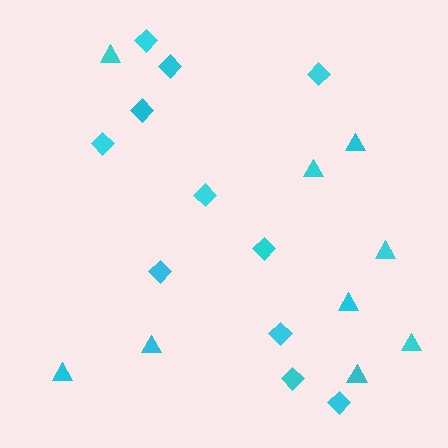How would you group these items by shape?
There are 2 groups: one group of triangles (9) and one group of diamonds (11).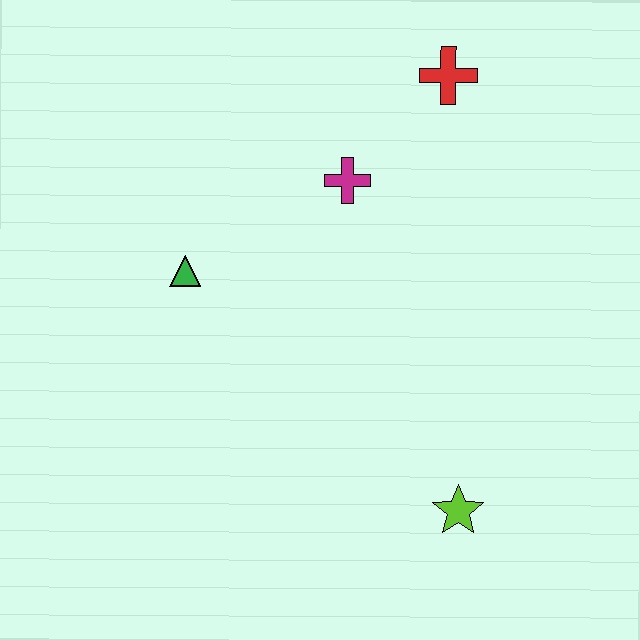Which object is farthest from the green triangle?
The lime star is farthest from the green triangle.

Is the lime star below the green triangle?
Yes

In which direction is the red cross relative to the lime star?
The red cross is above the lime star.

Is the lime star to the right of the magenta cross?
Yes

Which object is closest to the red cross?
The magenta cross is closest to the red cross.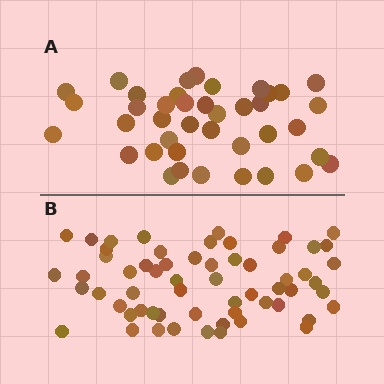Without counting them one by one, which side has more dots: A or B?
Region B (the bottom region) has more dots.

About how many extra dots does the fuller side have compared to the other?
Region B has approximately 20 more dots than region A.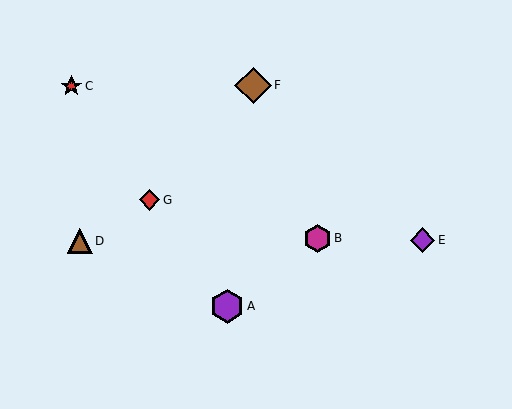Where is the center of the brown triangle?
The center of the brown triangle is at (80, 241).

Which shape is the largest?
The brown diamond (labeled F) is the largest.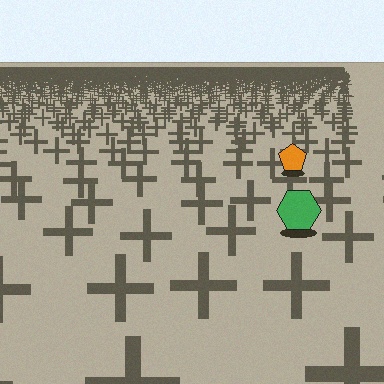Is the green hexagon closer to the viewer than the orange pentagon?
Yes. The green hexagon is closer — you can tell from the texture gradient: the ground texture is coarser near it.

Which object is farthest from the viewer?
The orange pentagon is farthest from the viewer. It appears smaller and the ground texture around it is denser.